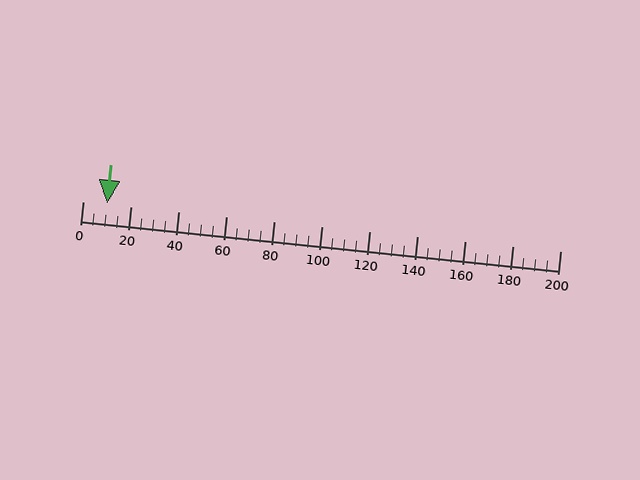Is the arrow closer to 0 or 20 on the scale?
The arrow is closer to 20.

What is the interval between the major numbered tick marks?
The major tick marks are spaced 20 units apart.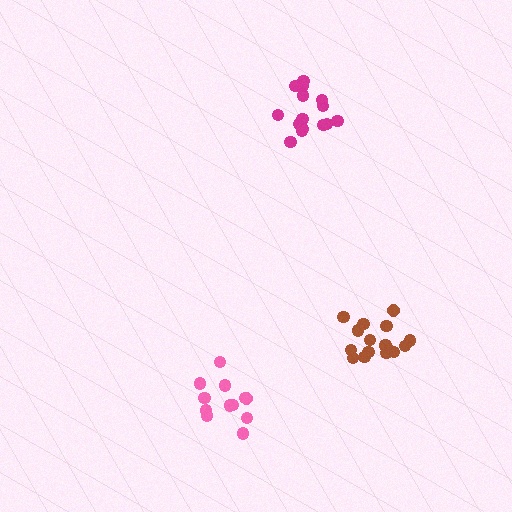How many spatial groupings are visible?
There are 3 spatial groupings.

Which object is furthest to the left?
The pink cluster is leftmost.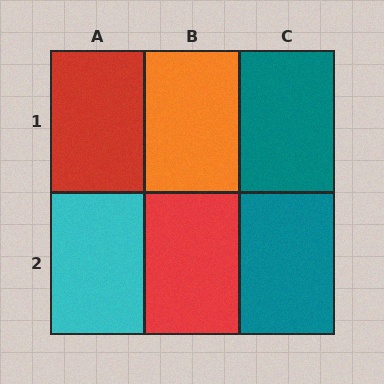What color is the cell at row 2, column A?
Cyan.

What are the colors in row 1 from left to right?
Red, orange, teal.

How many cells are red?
2 cells are red.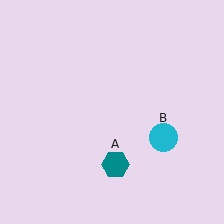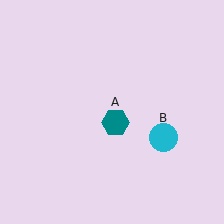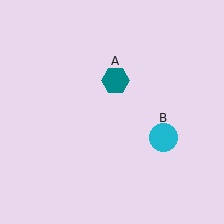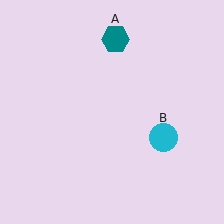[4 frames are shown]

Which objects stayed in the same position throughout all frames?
Cyan circle (object B) remained stationary.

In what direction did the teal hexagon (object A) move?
The teal hexagon (object A) moved up.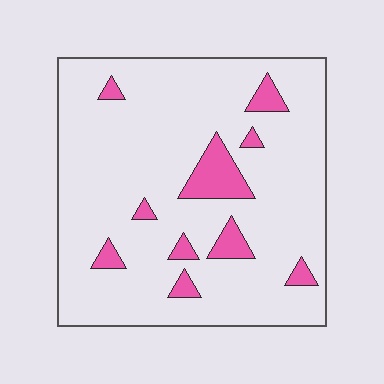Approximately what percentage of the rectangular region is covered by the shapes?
Approximately 10%.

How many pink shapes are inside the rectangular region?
10.